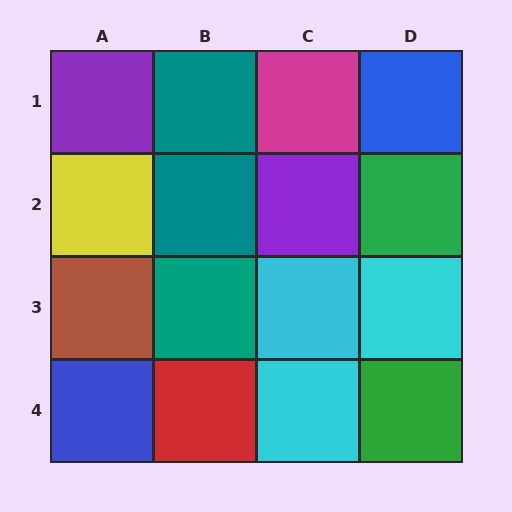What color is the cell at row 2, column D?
Green.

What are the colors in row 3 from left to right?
Brown, teal, cyan, cyan.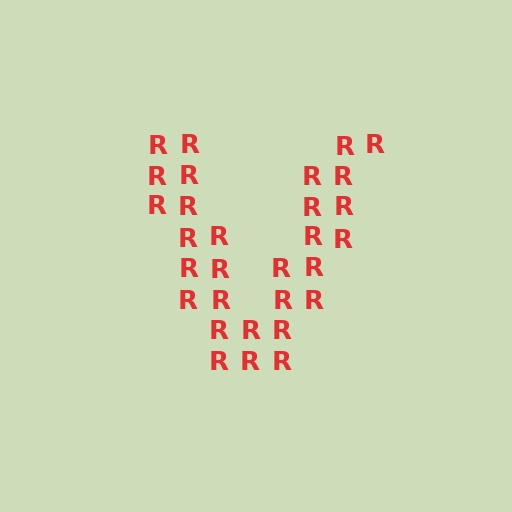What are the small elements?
The small elements are letter R's.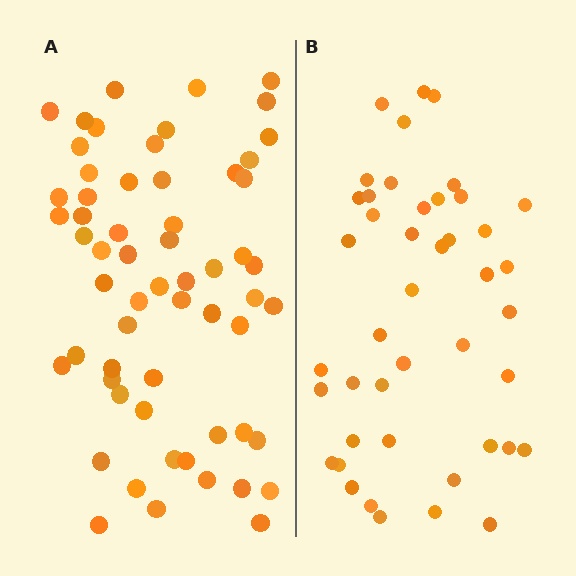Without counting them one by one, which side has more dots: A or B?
Region A (the left region) has more dots.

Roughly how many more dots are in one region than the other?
Region A has approximately 15 more dots than region B.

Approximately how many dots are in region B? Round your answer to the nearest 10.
About 40 dots. (The exact count is 44, which rounds to 40.)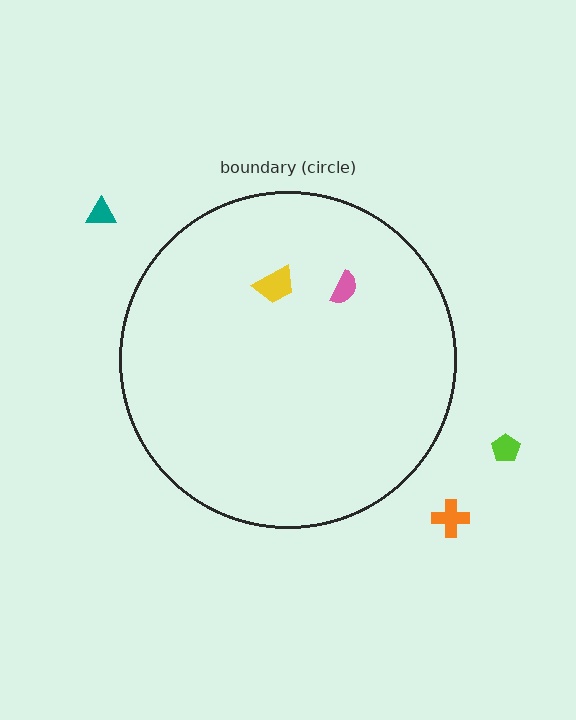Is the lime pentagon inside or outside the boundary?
Outside.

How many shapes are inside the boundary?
2 inside, 3 outside.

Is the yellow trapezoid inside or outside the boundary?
Inside.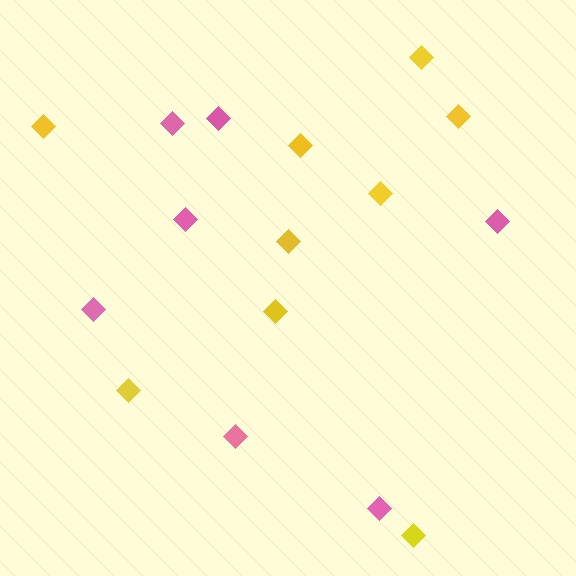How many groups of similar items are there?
There are 2 groups: one group of yellow diamonds (9) and one group of pink diamonds (7).